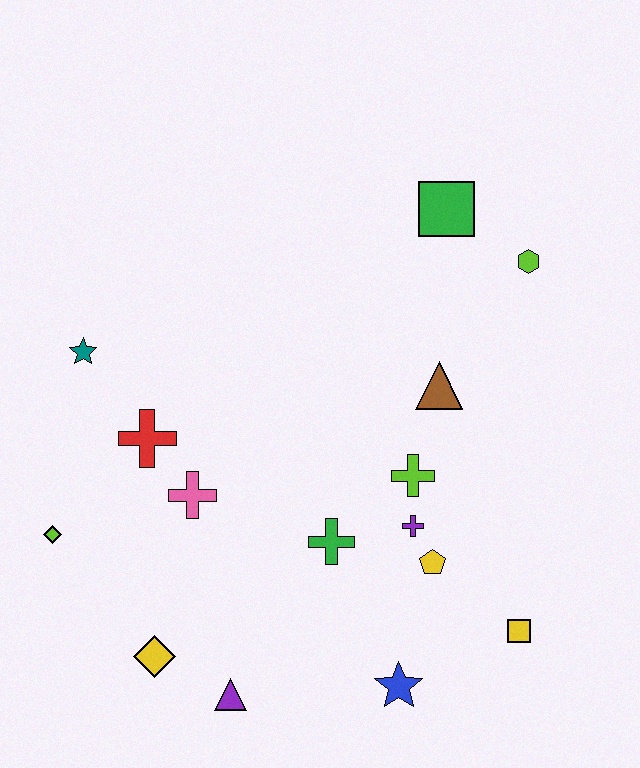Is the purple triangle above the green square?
No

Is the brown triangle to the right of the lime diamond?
Yes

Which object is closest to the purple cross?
The yellow pentagon is closest to the purple cross.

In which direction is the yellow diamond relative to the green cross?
The yellow diamond is to the left of the green cross.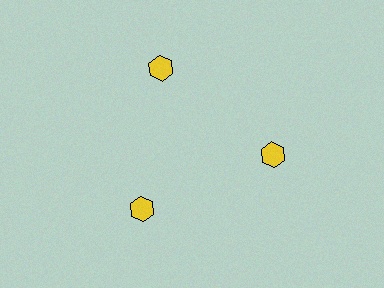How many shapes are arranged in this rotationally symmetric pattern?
There are 3 shapes, arranged in 3 groups of 1.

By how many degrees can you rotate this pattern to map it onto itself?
The pattern maps onto itself every 120 degrees of rotation.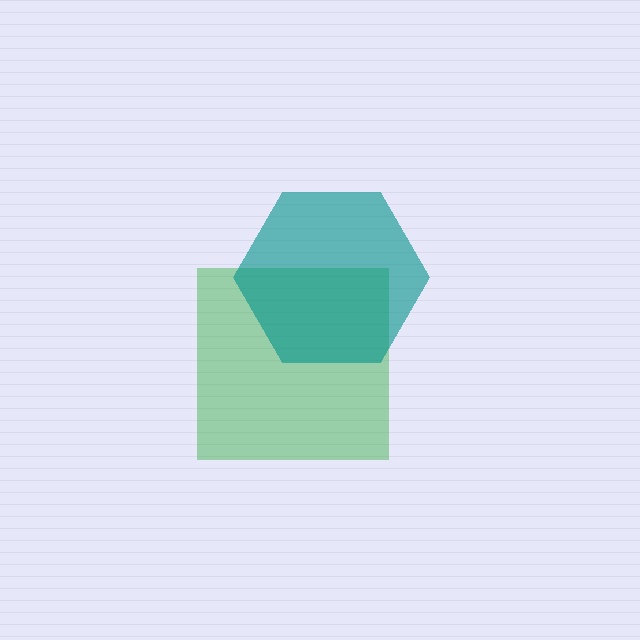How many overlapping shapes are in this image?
There are 2 overlapping shapes in the image.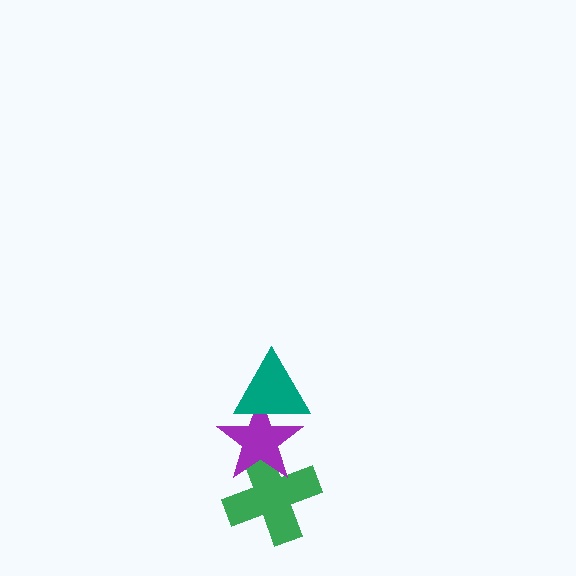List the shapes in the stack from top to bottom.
From top to bottom: the teal triangle, the purple star, the green cross.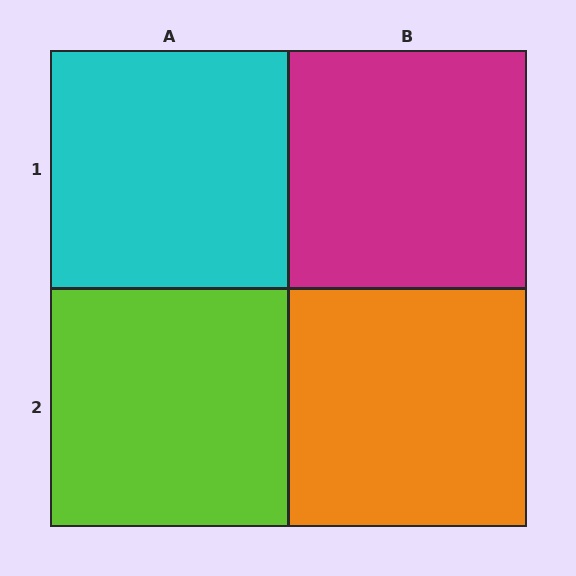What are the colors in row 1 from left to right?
Cyan, magenta.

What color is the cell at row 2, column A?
Lime.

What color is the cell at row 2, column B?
Orange.